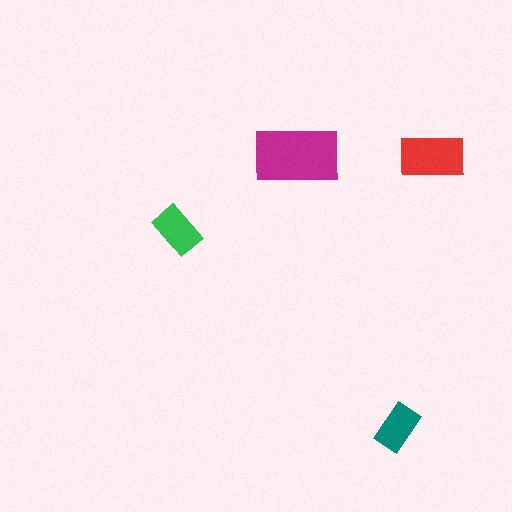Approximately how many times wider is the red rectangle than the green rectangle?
About 1.5 times wider.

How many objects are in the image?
There are 4 objects in the image.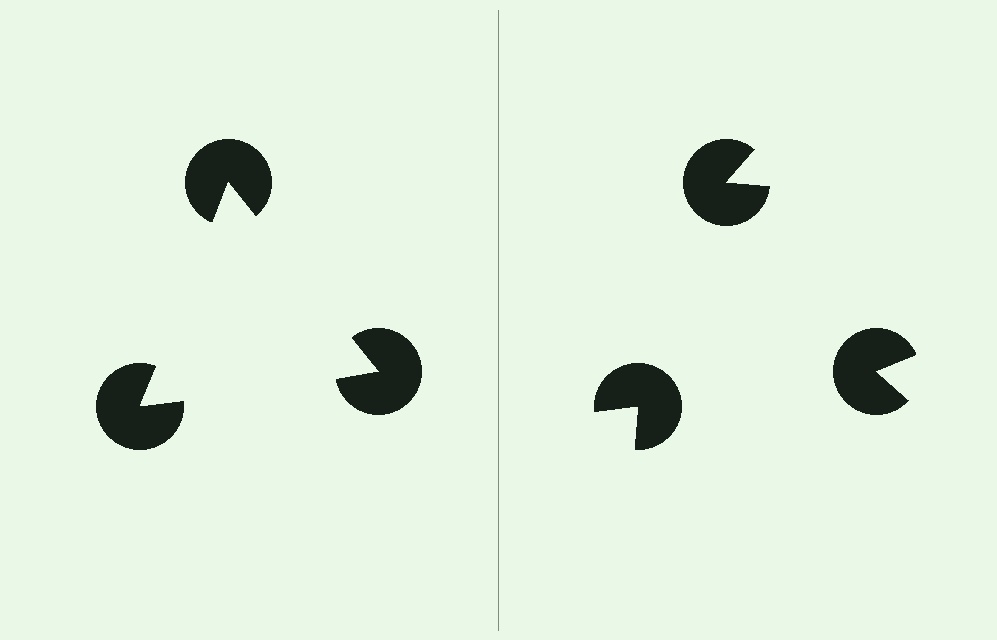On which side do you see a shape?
An illusory triangle appears on the left side. On the right side the wedge cuts are rotated, so no coherent shape forms.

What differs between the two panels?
The pac-man discs are positioned identically on both sides; only the wedge orientations differ. On the left they align to a triangle; on the right they are misaligned.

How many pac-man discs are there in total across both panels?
6 — 3 on each side.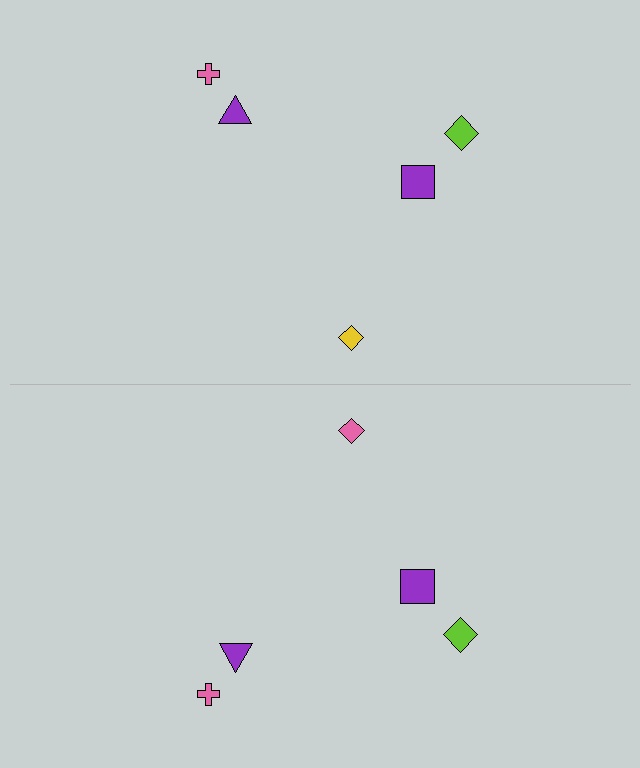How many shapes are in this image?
There are 10 shapes in this image.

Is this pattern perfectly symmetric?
No, the pattern is not perfectly symmetric. The pink diamond on the bottom side breaks the symmetry — its mirror counterpart is yellow.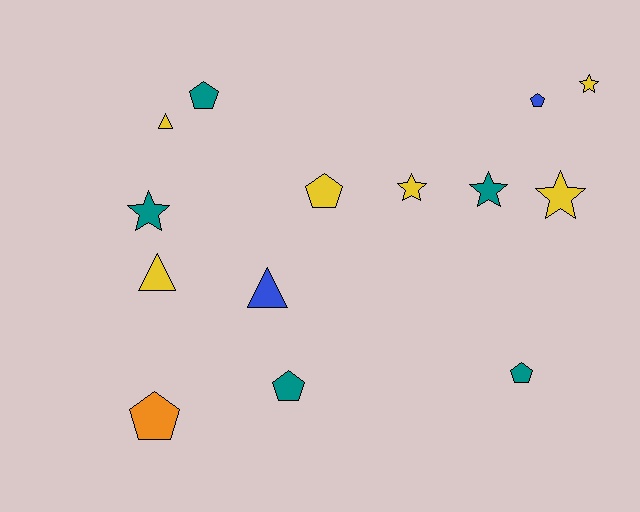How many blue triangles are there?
There is 1 blue triangle.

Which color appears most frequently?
Yellow, with 6 objects.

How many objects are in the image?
There are 14 objects.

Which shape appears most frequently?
Pentagon, with 6 objects.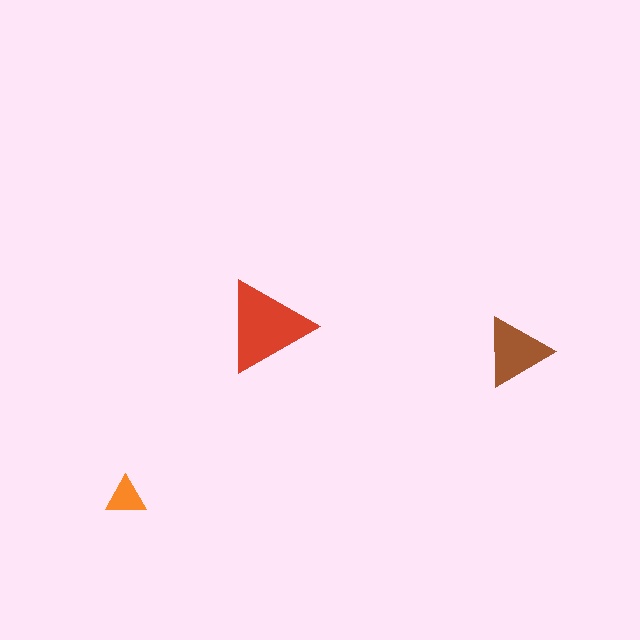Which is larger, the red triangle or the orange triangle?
The red one.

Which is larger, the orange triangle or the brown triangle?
The brown one.